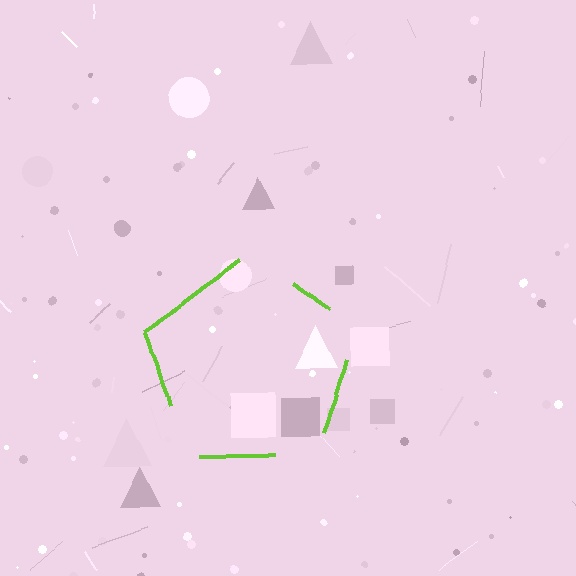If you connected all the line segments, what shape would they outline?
They would outline a pentagon.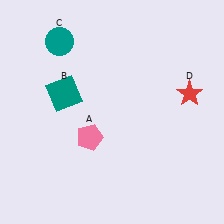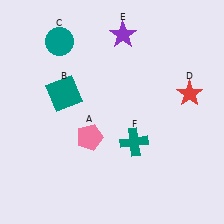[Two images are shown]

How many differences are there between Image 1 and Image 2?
There are 2 differences between the two images.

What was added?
A purple star (E), a teal cross (F) were added in Image 2.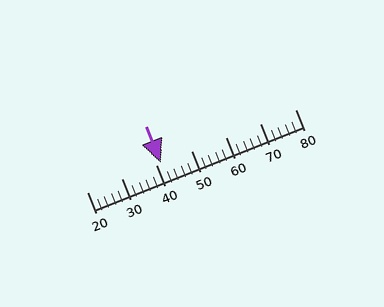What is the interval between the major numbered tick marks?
The major tick marks are spaced 10 units apart.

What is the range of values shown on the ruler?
The ruler shows values from 20 to 80.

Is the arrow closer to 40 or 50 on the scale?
The arrow is closer to 40.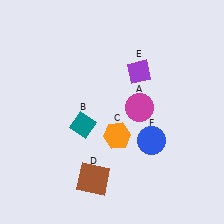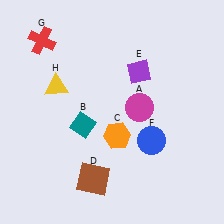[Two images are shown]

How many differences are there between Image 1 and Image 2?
There are 2 differences between the two images.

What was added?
A red cross (G), a yellow triangle (H) were added in Image 2.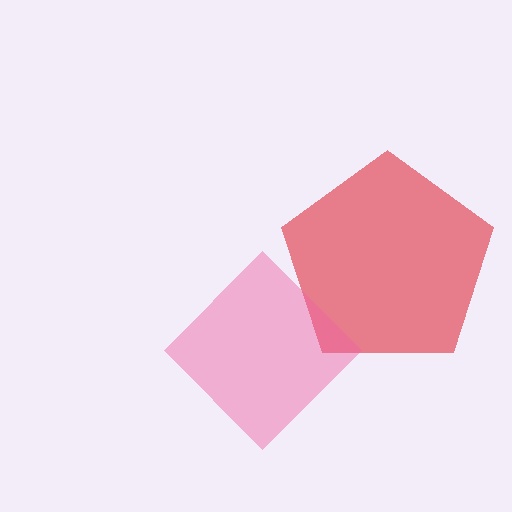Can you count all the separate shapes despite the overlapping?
Yes, there are 2 separate shapes.